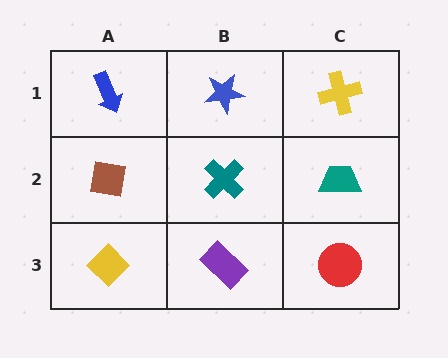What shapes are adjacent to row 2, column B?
A blue star (row 1, column B), a purple rectangle (row 3, column B), a brown square (row 2, column A), a teal trapezoid (row 2, column C).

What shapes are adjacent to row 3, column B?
A teal cross (row 2, column B), a yellow diamond (row 3, column A), a red circle (row 3, column C).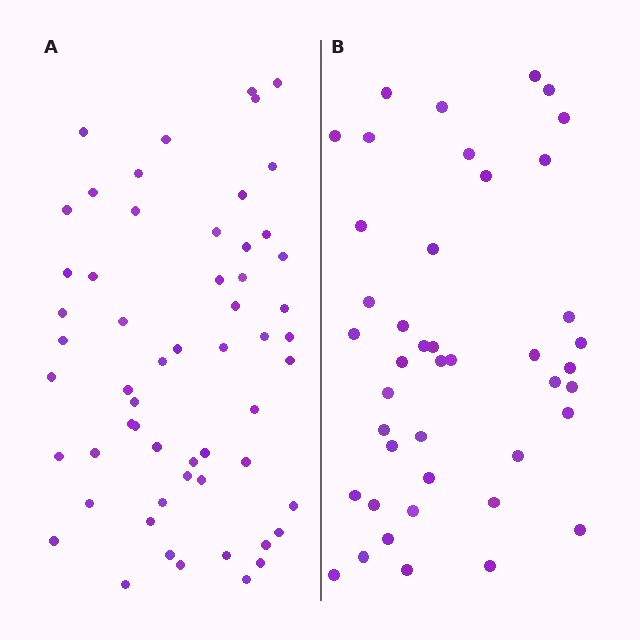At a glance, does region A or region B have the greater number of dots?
Region A (the left region) has more dots.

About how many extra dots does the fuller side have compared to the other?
Region A has approximately 15 more dots than region B.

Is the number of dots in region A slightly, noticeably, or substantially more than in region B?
Region A has noticeably more, but not dramatically so. The ratio is roughly 1.3 to 1.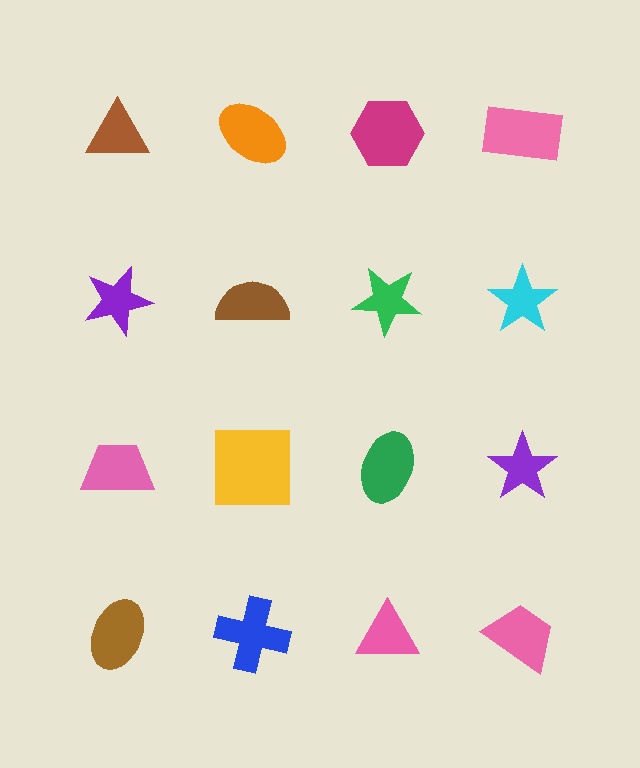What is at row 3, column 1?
A pink trapezoid.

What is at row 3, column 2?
A yellow square.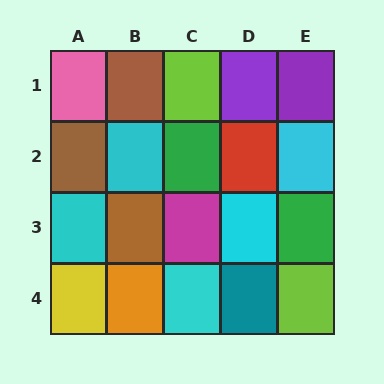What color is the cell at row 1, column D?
Purple.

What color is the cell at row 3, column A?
Cyan.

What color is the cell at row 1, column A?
Pink.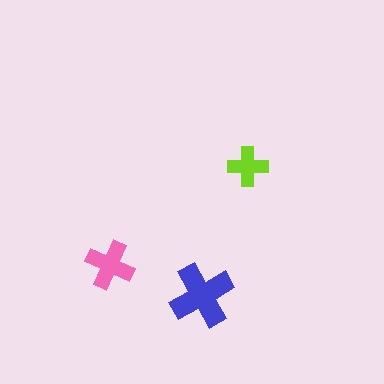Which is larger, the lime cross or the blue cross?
The blue one.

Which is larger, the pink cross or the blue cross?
The blue one.